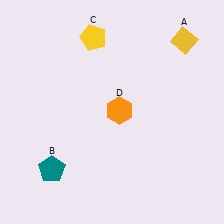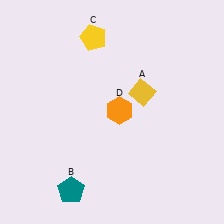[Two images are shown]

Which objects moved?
The objects that moved are: the yellow diamond (A), the teal pentagon (B).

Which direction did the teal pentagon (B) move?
The teal pentagon (B) moved down.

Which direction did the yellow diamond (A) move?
The yellow diamond (A) moved down.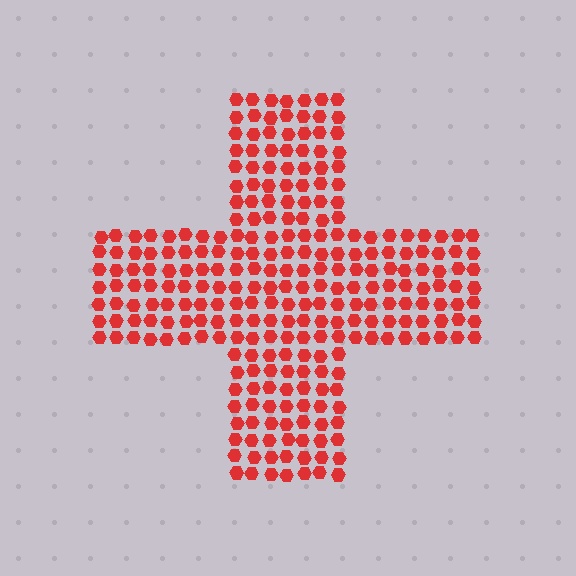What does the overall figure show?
The overall figure shows a cross.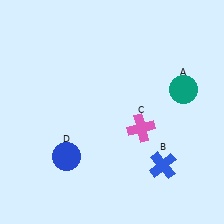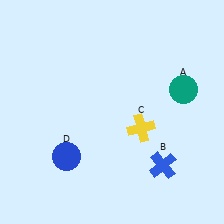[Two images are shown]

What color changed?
The cross (C) changed from pink in Image 1 to yellow in Image 2.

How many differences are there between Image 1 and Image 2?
There is 1 difference between the two images.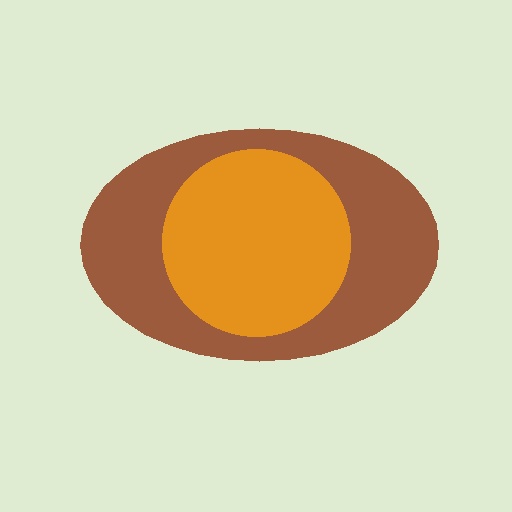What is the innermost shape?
The orange circle.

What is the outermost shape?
The brown ellipse.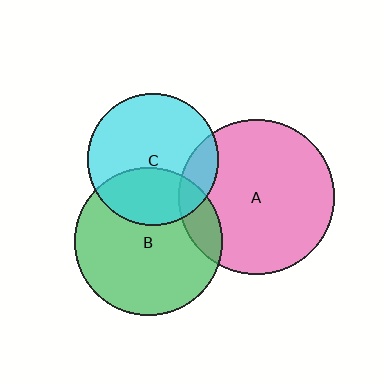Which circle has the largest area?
Circle A (pink).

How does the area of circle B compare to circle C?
Approximately 1.3 times.